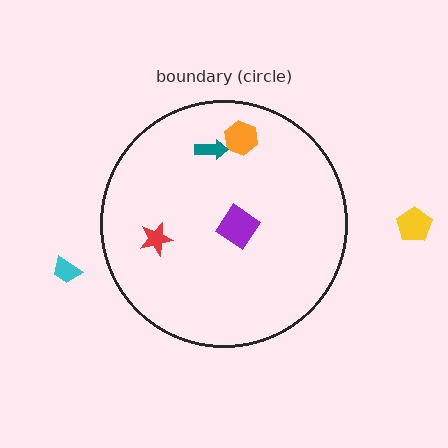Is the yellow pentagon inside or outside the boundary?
Outside.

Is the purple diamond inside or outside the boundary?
Inside.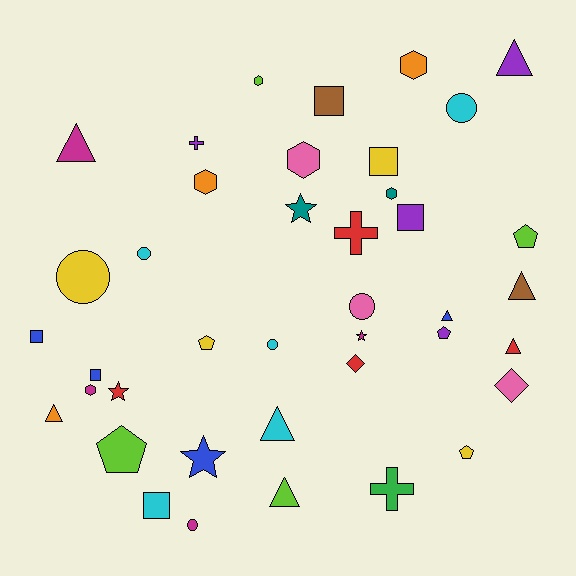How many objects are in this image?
There are 40 objects.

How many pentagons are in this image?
There are 5 pentagons.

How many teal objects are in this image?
There are 2 teal objects.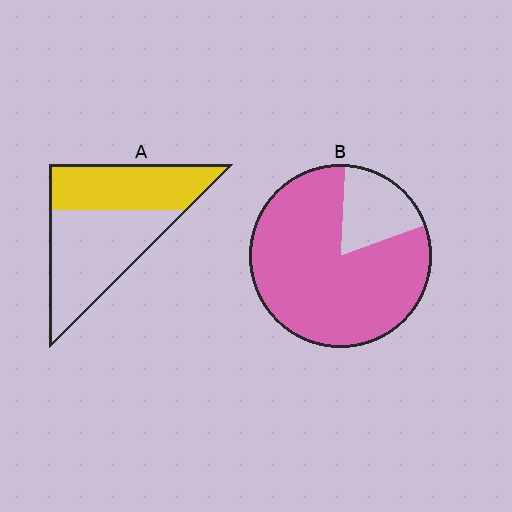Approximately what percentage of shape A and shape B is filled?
A is approximately 45% and B is approximately 80%.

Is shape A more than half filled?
No.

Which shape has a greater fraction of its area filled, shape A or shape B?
Shape B.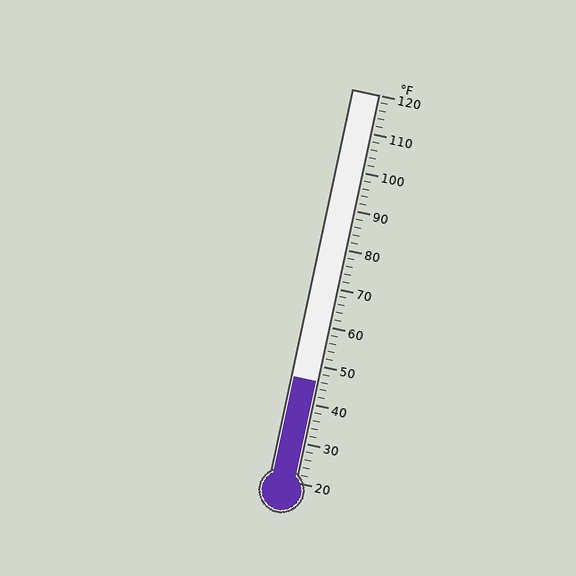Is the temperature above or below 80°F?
The temperature is below 80°F.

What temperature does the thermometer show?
The thermometer shows approximately 46°F.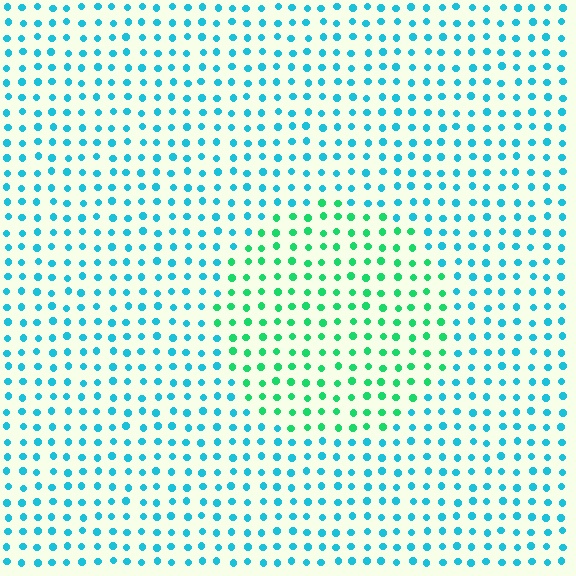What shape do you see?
I see a circle.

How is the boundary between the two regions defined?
The boundary is defined purely by a slight shift in hue (about 43 degrees). Spacing, size, and orientation are identical on both sides.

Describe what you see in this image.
The image is filled with small cyan elements in a uniform arrangement. A circle-shaped region is visible where the elements are tinted to a slightly different hue, forming a subtle color boundary.